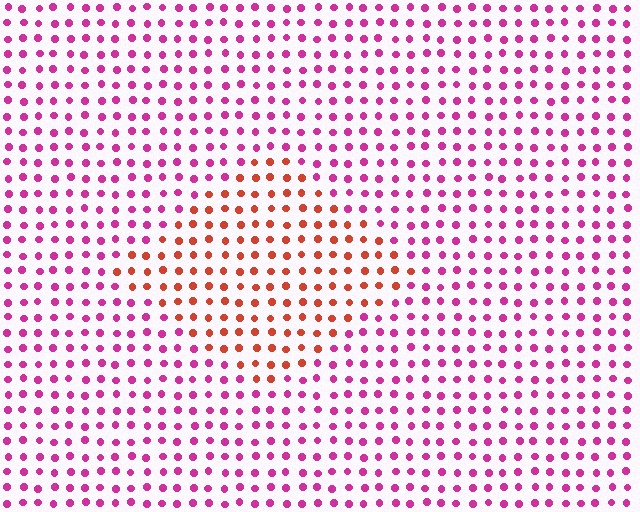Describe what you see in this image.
The image is filled with small magenta elements in a uniform arrangement. A diamond-shaped region is visible where the elements are tinted to a slightly different hue, forming a subtle color boundary.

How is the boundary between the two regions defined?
The boundary is defined purely by a slight shift in hue (about 48 degrees). Spacing, size, and orientation are identical on both sides.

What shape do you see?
I see a diamond.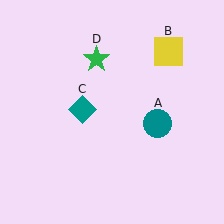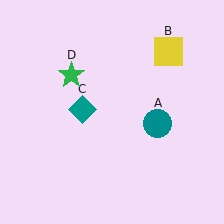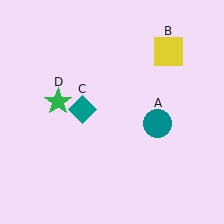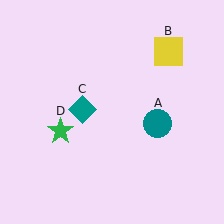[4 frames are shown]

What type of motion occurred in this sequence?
The green star (object D) rotated counterclockwise around the center of the scene.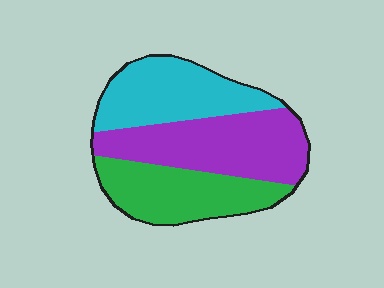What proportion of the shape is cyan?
Cyan covers about 30% of the shape.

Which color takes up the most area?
Purple, at roughly 40%.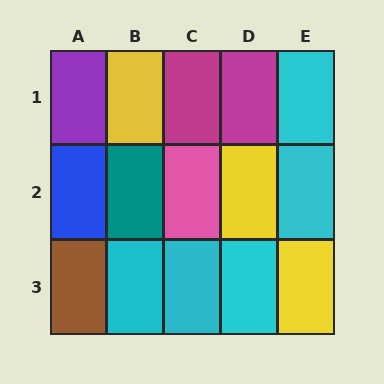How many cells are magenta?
2 cells are magenta.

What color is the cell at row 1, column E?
Cyan.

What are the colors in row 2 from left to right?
Blue, teal, pink, yellow, cyan.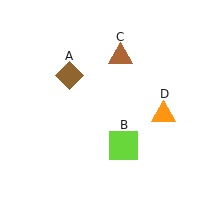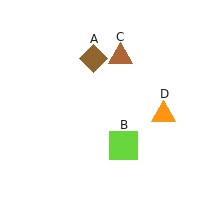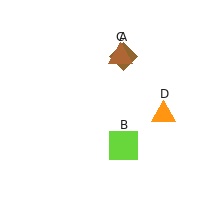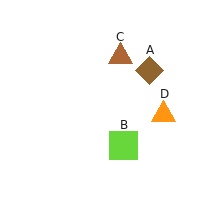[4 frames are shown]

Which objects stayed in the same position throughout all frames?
Lime square (object B) and brown triangle (object C) and orange triangle (object D) remained stationary.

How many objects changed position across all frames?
1 object changed position: brown diamond (object A).